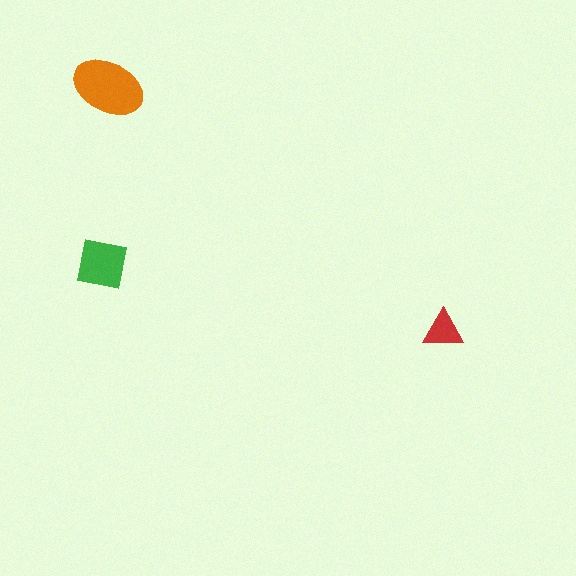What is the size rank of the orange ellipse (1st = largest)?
1st.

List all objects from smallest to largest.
The red triangle, the green square, the orange ellipse.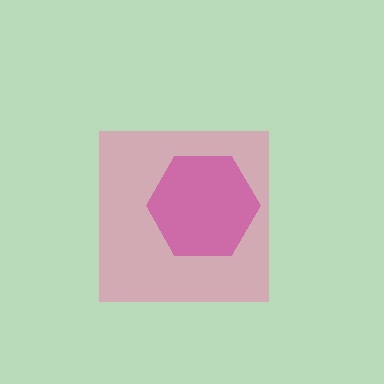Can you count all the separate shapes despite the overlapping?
Yes, there are 2 separate shapes.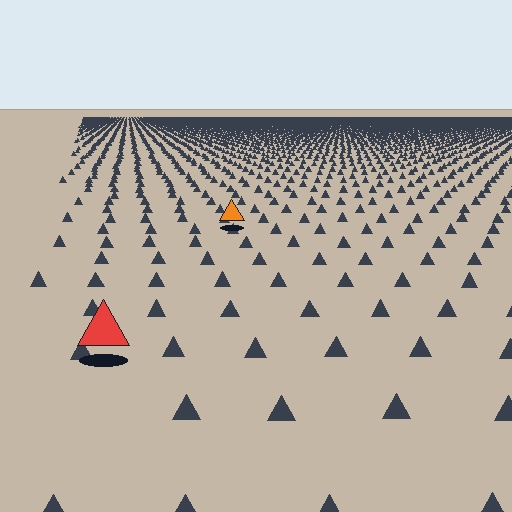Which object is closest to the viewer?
The red triangle is closest. The texture marks near it are larger and more spread out.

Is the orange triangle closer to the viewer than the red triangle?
No. The red triangle is closer — you can tell from the texture gradient: the ground texture is coarser near it.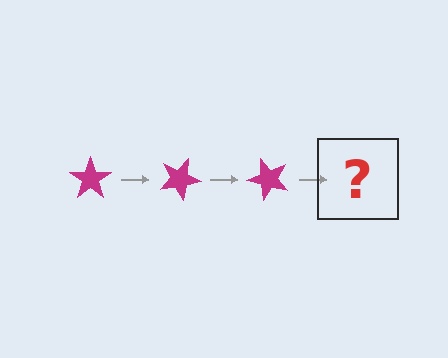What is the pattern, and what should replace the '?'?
The pattern is that the star rotates 25 degrees each step. The '?' should be a magenta star rotated 75 degrees.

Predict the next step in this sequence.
The next step is a magenta star rotated 75 degrees.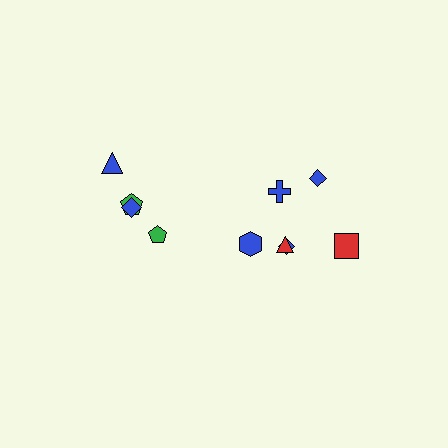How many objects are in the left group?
There are 4 objects.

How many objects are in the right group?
There are 6 objects.